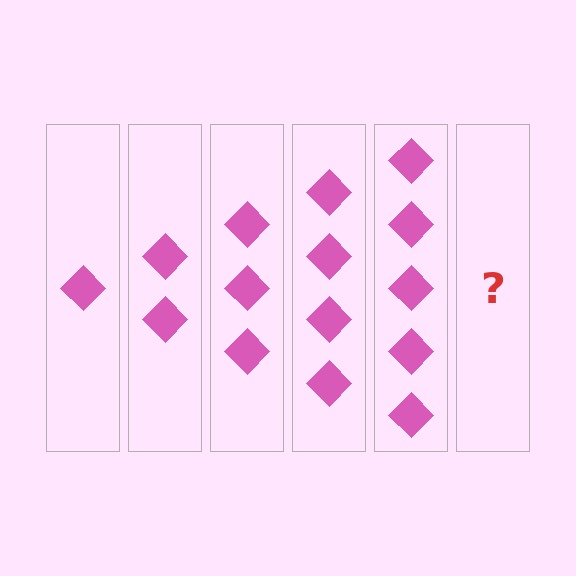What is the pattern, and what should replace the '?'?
The pattern is that each step adds one more diamond. The '?' should be 6 diamonds.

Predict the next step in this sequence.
The next step is 6 diamonds.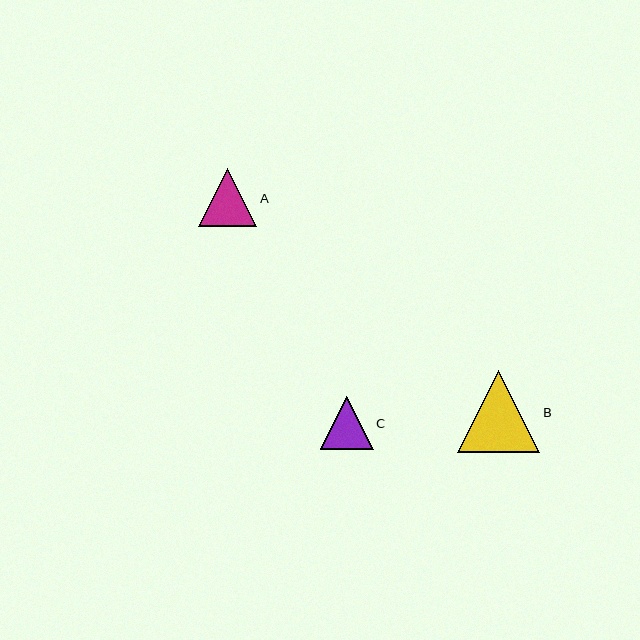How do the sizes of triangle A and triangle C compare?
Triangle A and triangle C are approximately the same size.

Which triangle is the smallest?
Triangle C is the smallest with a size of approximately 53 pixels.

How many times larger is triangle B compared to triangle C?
Triangle B is approximately 1.5 times the size of triangle C.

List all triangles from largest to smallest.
From largest to smallest: B, A, C.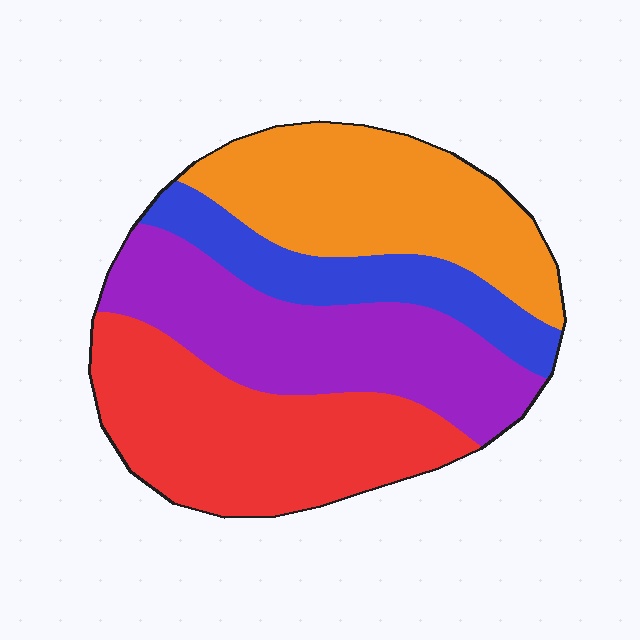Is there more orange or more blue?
Orange.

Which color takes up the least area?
Blue, at roughly 15%.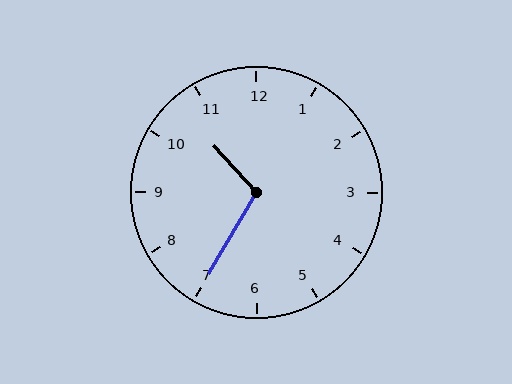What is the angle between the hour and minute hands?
Approximately 108 degrees.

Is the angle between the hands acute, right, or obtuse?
It is obtuse.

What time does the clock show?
10:35.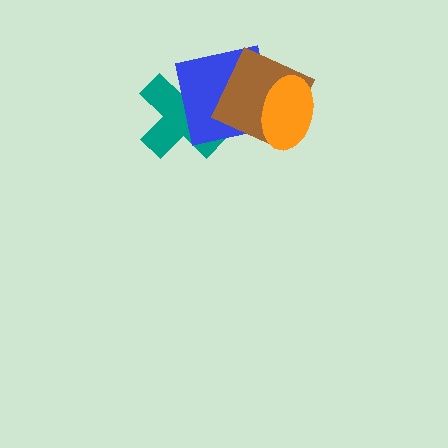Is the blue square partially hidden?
Yes, it is partially covered by another shape.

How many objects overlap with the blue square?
3 objects overlap with the blue square.